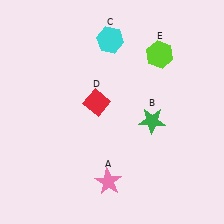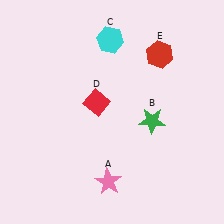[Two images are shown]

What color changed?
The hexagon (E) changed from lime in Image 1 to red in Image 2.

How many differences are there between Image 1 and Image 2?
There is 1 difference between the two images.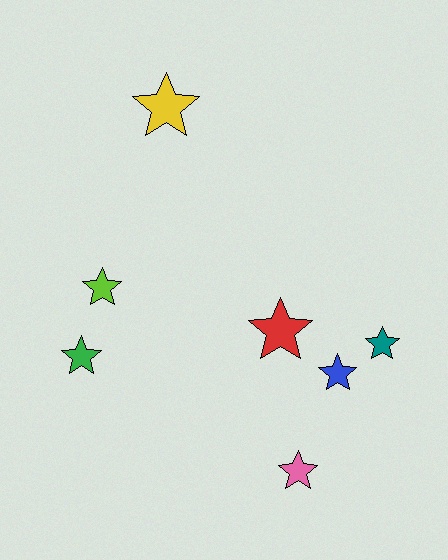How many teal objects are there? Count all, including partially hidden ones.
There is 1 teal object.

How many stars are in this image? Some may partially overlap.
There are 7 stars.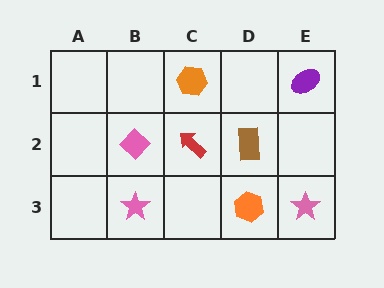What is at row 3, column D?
An orange hexagon.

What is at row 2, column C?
A red arrow.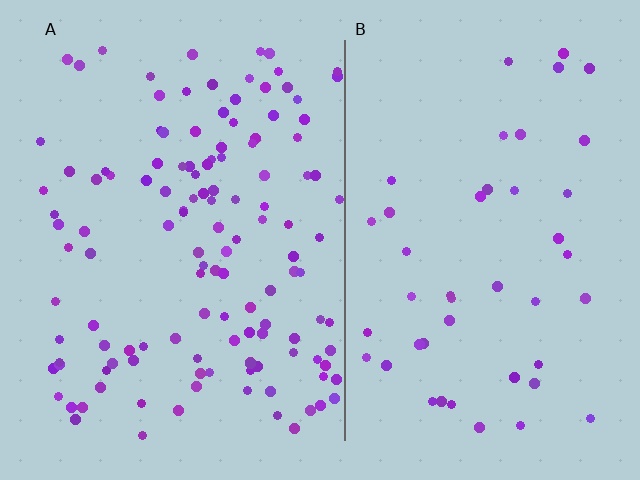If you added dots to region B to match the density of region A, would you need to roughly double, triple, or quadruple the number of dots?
Approximately triple.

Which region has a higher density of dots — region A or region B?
A (the left).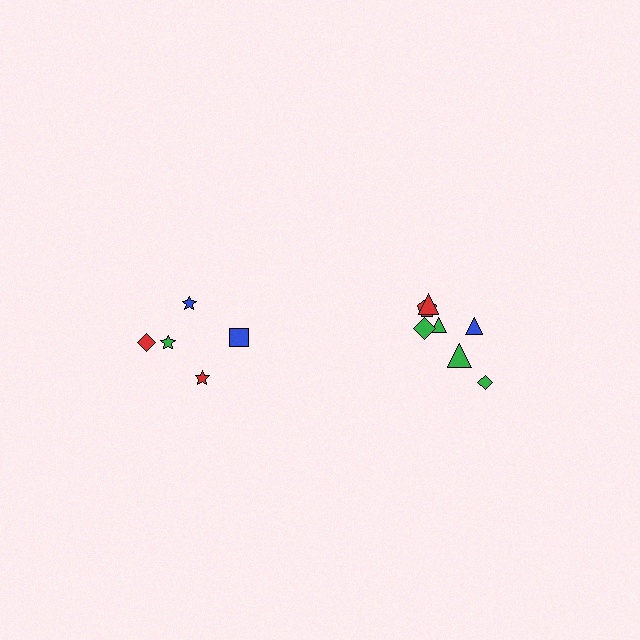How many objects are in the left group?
There are 5 objects.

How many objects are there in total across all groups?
There are 12 objects.